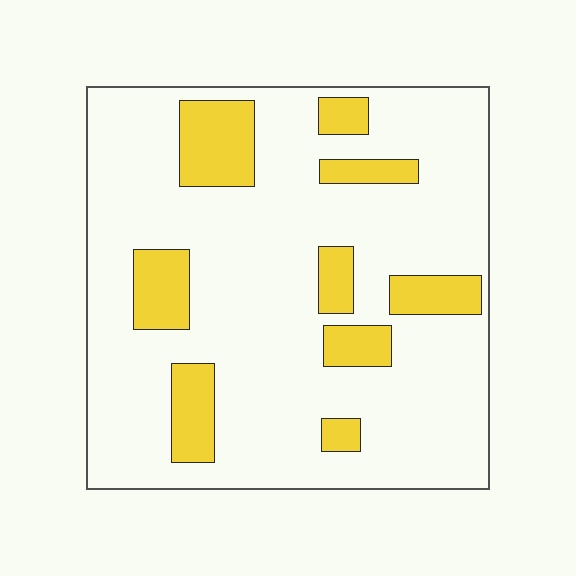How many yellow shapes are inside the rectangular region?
9.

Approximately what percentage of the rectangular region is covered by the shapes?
Approximately 20%.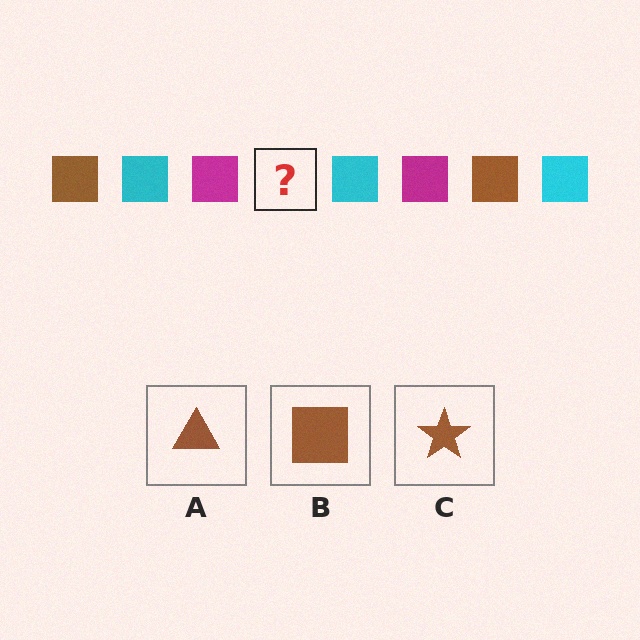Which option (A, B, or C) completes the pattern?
B.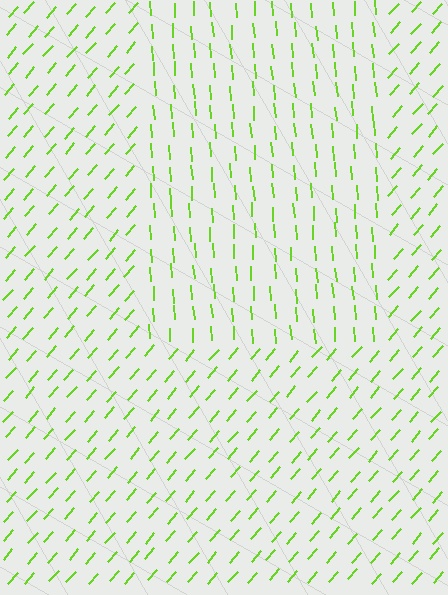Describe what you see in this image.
The image is filled with small lime line segments. A rectangle region in the image has lines oriented differently from the surrounding lines, creating a visible texture boundary.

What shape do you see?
I see a rectangle.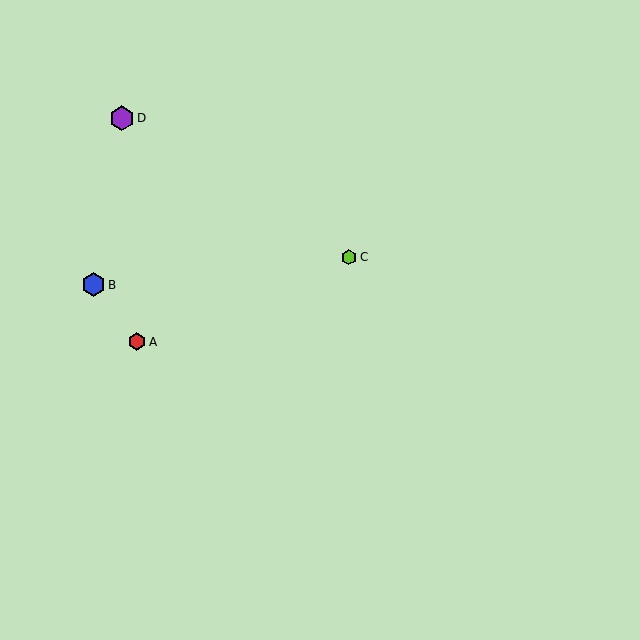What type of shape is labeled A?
Shape A is a red hexagon.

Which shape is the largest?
The purple hexagon (labeled D) is the largest.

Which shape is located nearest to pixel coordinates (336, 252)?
The lime hexagon (labeled C) at (349, 257) is nearest to that location.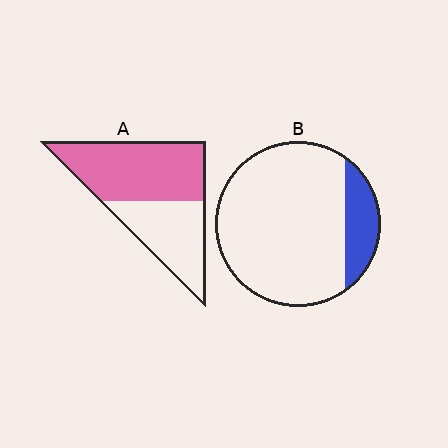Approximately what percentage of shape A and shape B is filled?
A is approximately 60% and B is approximately 15%.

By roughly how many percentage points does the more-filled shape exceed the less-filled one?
By roughly 45 percentage points (A over B).